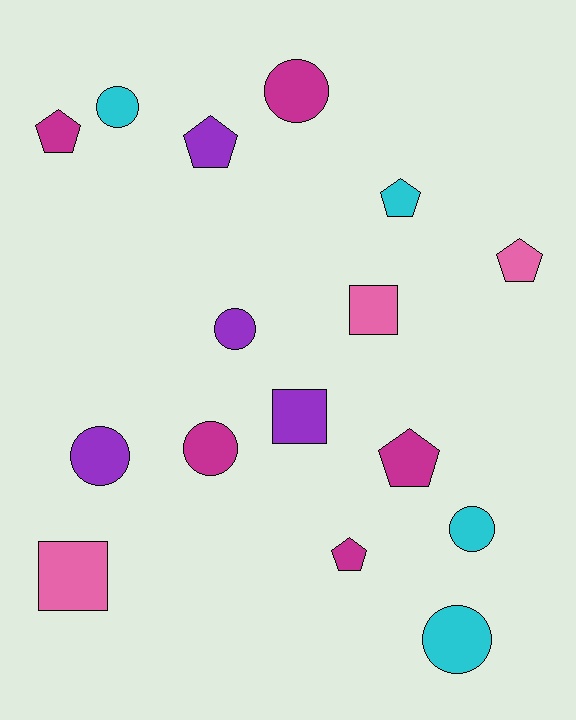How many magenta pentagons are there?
There are 3 magenta pentagons.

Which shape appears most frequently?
Circle, with 7 objects.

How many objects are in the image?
There are 16 objects.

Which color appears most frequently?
Magenta, with 5 objects.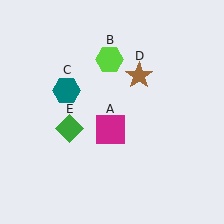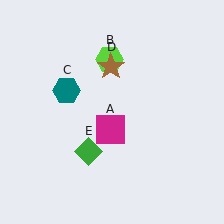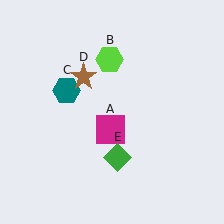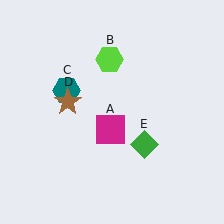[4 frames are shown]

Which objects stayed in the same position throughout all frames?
Magenta square (object A) and lime hexagon (object B) and teal hexagon (object C) remained stationary.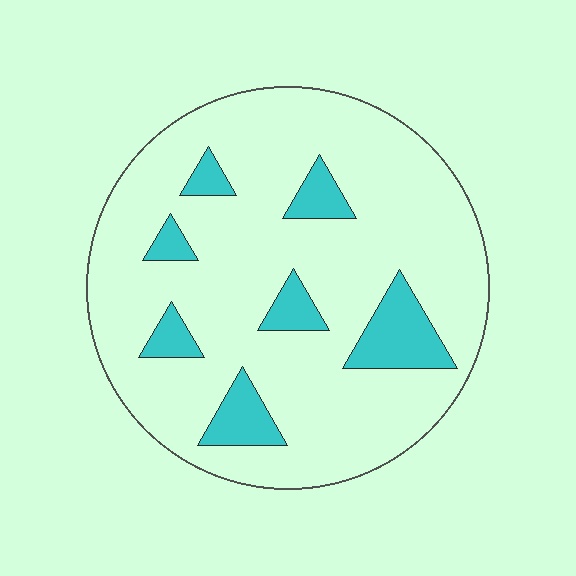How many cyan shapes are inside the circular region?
7.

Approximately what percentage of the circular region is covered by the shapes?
Approximately 15%.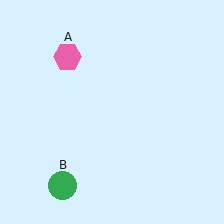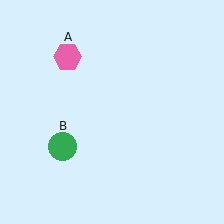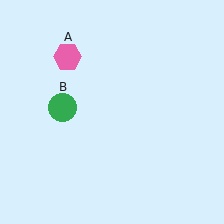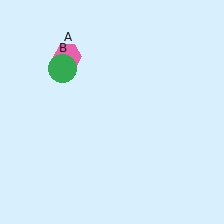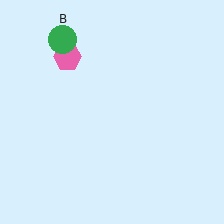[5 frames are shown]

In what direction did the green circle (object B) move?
The green circle (object B) moved up.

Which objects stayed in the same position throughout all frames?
Pink hexagon (object A) remained stationary.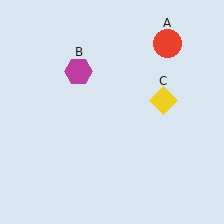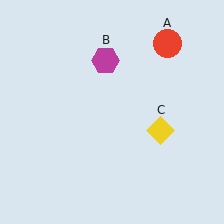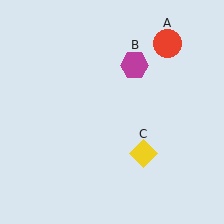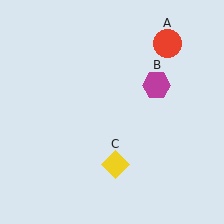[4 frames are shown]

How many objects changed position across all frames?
2 objects changed position: magenta hexagon (object B), yellow diamond (object C).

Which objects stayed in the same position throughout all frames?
Red circle (object A) remained stationary.